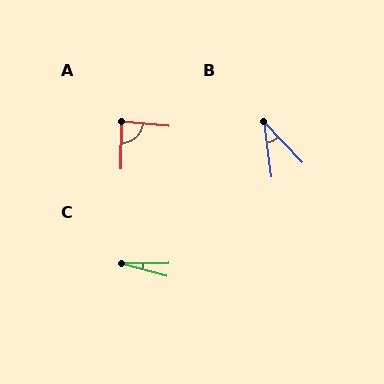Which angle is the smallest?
C, at approximately 17 degrees.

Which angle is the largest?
A, at approximately 85 degrees.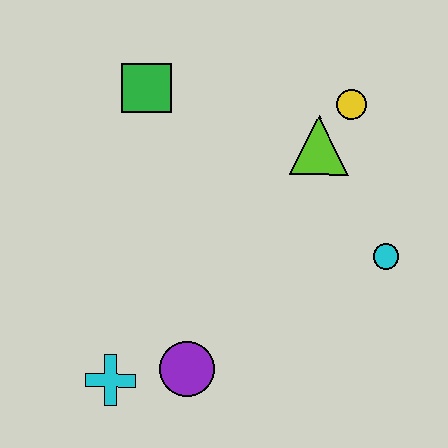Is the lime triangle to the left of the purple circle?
No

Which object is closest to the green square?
The lime triangle is closest to the green square.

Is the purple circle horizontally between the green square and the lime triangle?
Yes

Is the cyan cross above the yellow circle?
No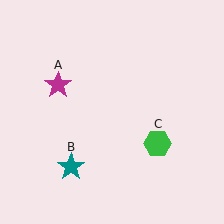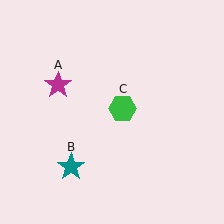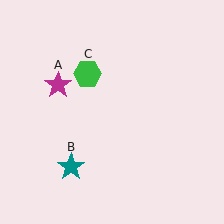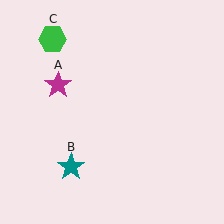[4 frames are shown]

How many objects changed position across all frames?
1 object changed position: green hexagon (object C).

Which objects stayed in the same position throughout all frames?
Magenta star (object A) and teal star (object B) remained stationary.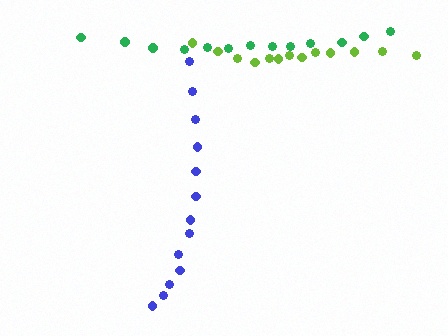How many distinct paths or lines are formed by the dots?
There are 3 distinct paths.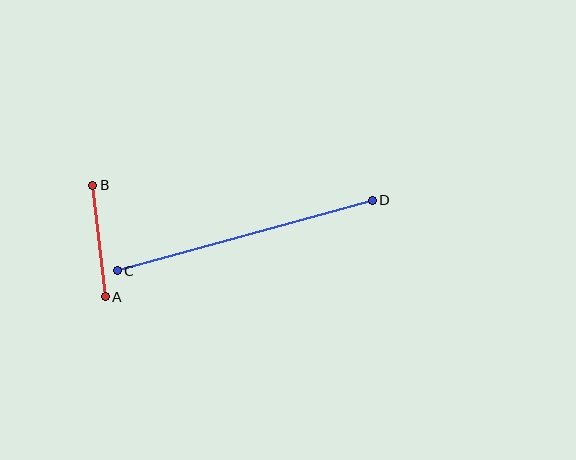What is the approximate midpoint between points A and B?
The midpoint is at approximately (99, 241) pixels.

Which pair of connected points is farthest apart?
Points C and D are farthest apart.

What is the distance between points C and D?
The distance is approximately 265 pixels.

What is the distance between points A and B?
The distance is approximately 112 pixels.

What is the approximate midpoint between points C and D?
The midpoint is at approximately (245, 236) pixels.